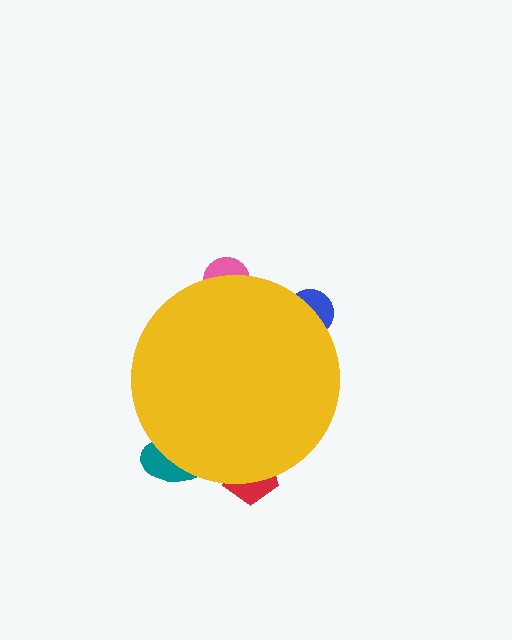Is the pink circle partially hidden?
Yes, the pink circle is partially hidden behind the yellow circle.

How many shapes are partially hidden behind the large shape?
4 shapes are partially hidden.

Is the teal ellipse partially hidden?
Yes, the teal ellipse is partially hidden behind the yellow circle.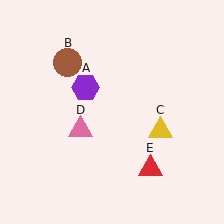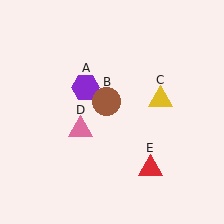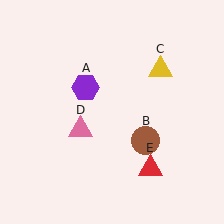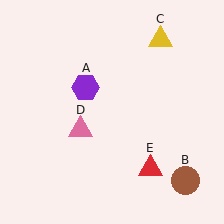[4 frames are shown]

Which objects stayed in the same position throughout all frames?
Purple hexagon (object A) and pink triangle (object D) and red triangle (object E) remained stationary.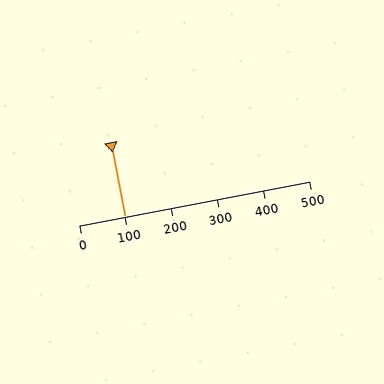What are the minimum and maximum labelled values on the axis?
The axis runs from 0 to 500.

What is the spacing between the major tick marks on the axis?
The major ticks are spaced 100 apart.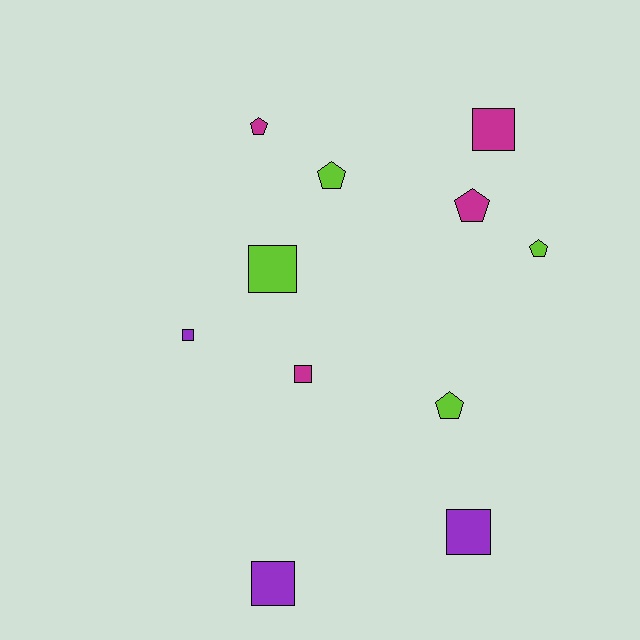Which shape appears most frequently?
Square, with 6 objects.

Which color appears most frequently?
Magenta, with 4 objects.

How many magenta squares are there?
There are 2 magenta squares.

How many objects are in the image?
There are 11 objects.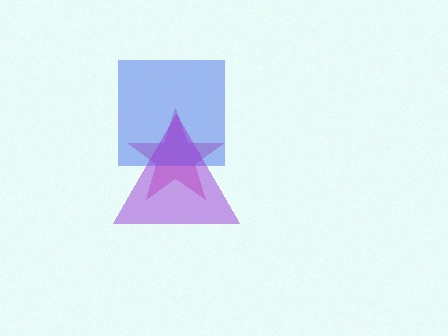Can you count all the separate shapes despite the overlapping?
Yes, there are 3 separate shapes.